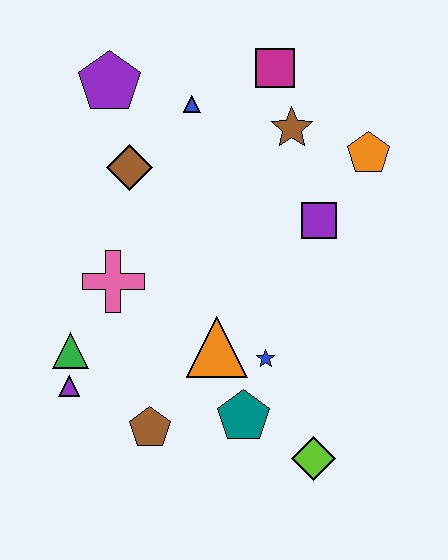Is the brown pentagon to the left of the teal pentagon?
Yes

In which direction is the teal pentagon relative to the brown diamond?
The teal pentagon is below the brown diamond.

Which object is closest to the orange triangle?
The blue star is closest to the orange triangle.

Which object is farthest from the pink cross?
The orange pentagon is farthest from the pink cross.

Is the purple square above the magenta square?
No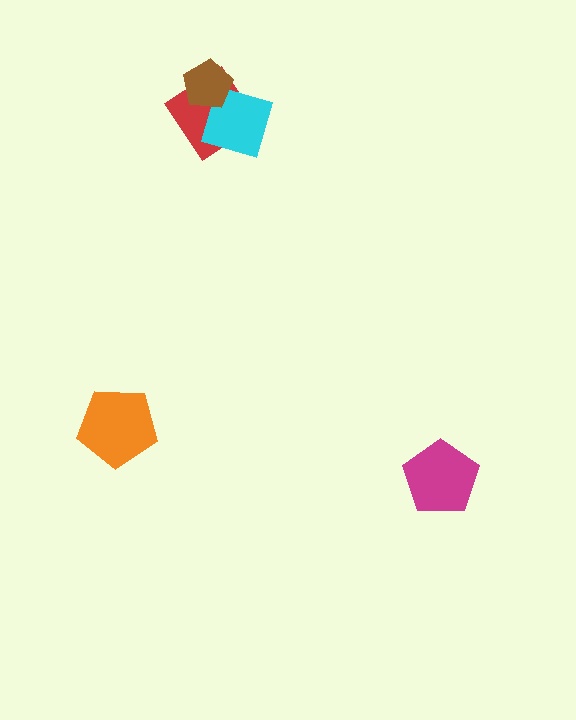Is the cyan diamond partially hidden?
Yes, it is partially covered by another shape.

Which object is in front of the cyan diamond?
The brown pentagon is in front of the cyan diamond.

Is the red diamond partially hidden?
Yes, it is partially covered by another shape.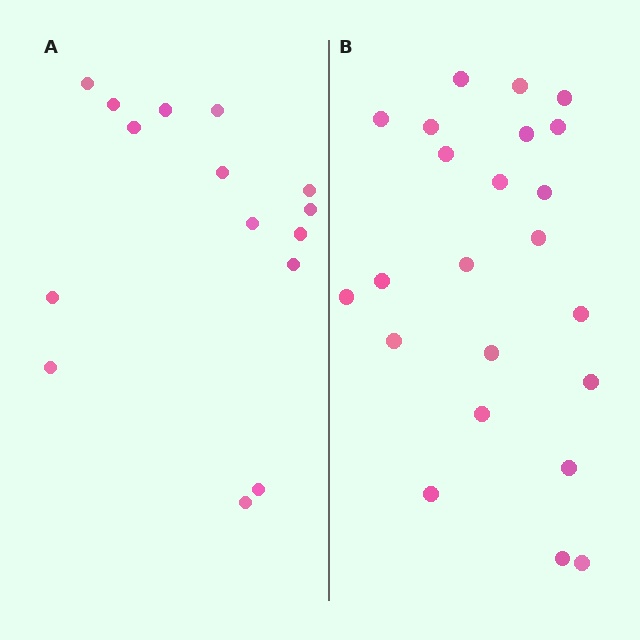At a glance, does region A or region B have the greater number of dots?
Region B (the right region) has more dots.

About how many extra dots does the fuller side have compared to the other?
Region B has roughly 8 or so more dots than region A.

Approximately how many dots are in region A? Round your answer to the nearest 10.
About 20 dots. (The exact count is 15, which rounds to 20.)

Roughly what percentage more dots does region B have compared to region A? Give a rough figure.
About 55% more.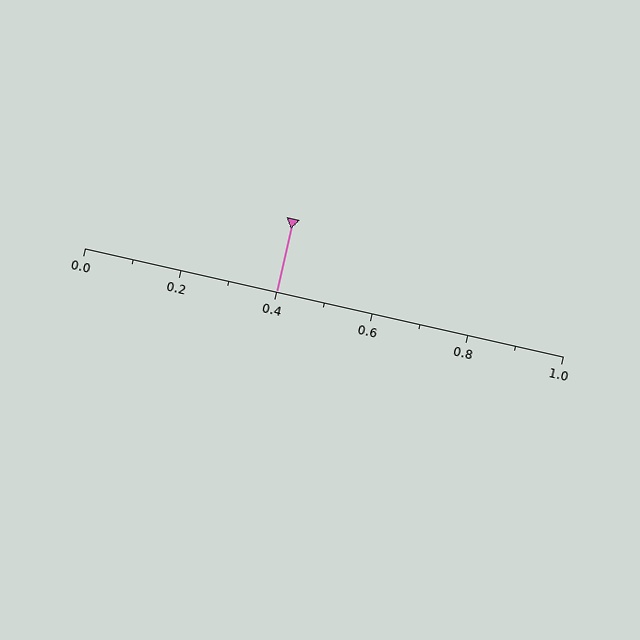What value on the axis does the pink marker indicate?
The marker indicates approximately 0.4.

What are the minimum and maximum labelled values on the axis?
The axis runs from 0.0 to 1.0.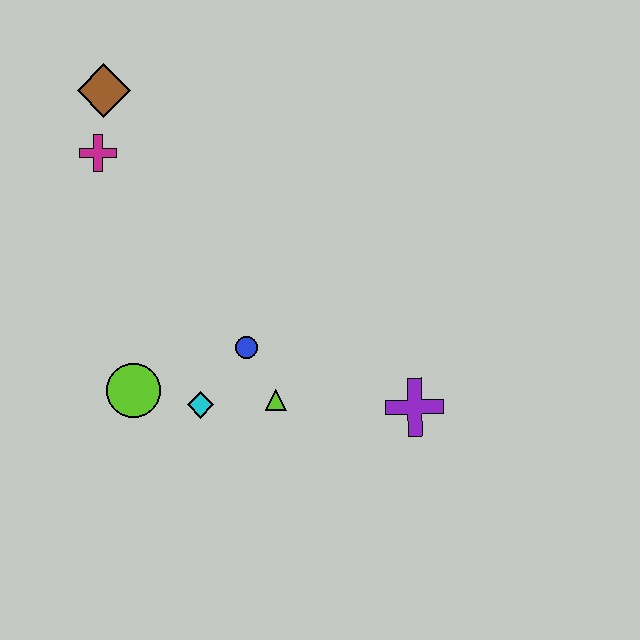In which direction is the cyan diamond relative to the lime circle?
The cyan diamond is to the right of the lime circle.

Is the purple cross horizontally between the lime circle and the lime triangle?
No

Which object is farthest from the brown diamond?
The purple cross is farthest from the brown diamond.